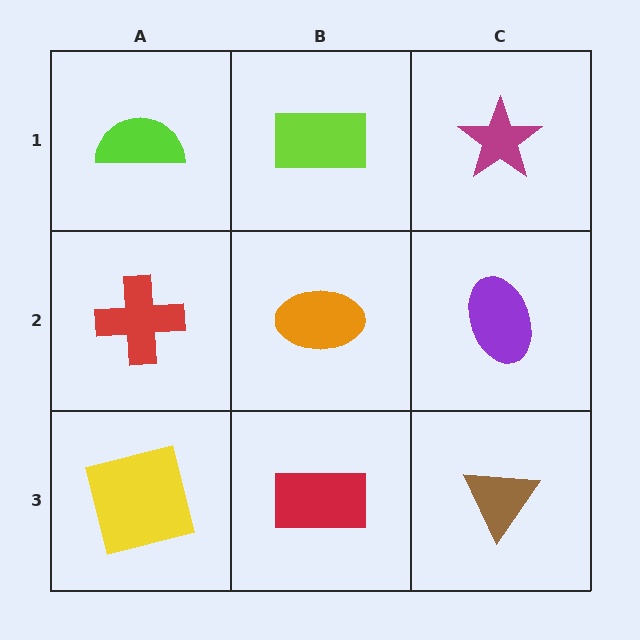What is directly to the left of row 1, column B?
A lime semicircle.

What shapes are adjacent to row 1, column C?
A purple ellipse (row 2, column C), a lime rectangle (row 1, column B).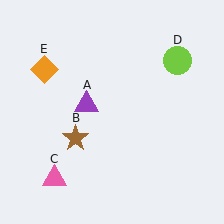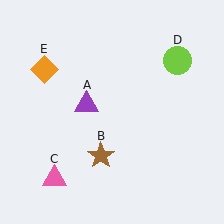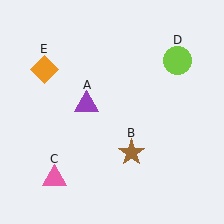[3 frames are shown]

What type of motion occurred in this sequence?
The brown star (object B) rotated counterclockwise around the center of the scene.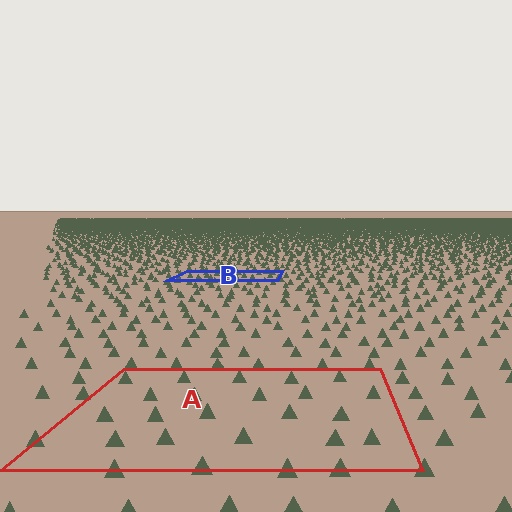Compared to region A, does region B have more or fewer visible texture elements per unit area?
Region B has more texture elements per unit area — they are packed more densely because it is farther away.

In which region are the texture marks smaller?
The texture marks are smaller in region B, because it is farther away.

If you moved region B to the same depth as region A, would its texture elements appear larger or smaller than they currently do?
They would appear larger. At a closer depth, the same texture elements are projected at a bigger on-screen size.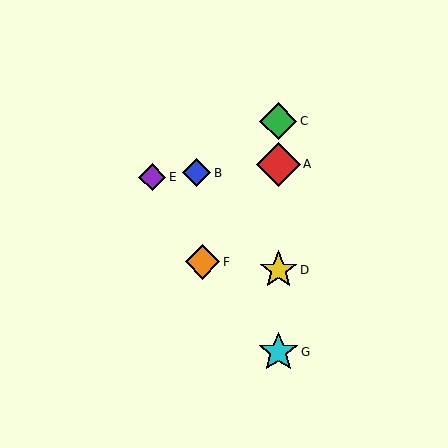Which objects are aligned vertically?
Objects A, C, D, G are aligned vertically.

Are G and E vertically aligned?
No, G is at x≈278 and E is at x≈152.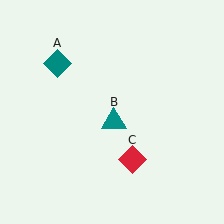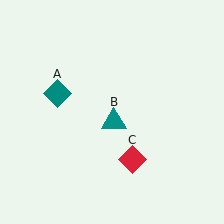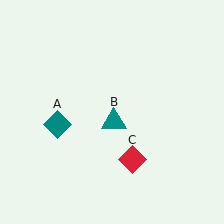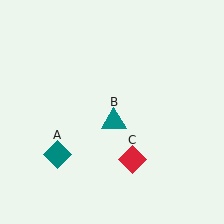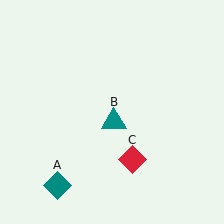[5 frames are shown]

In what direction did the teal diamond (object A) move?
The teal diamond (object A) moved down.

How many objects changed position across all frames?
1 object changed position: teal diamond (object A).